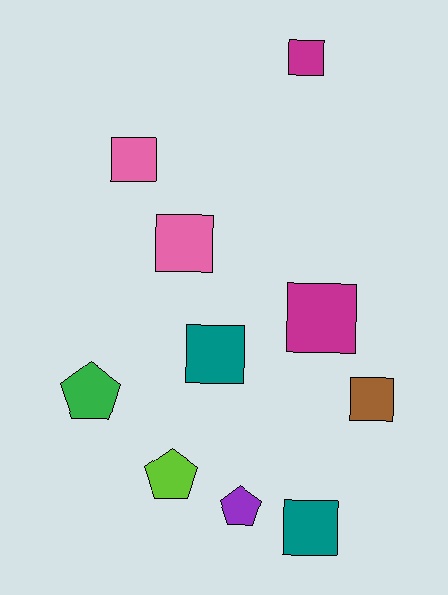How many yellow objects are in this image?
There are no yellow objects.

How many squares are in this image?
There are 7 squares.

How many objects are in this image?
There are 10 objects.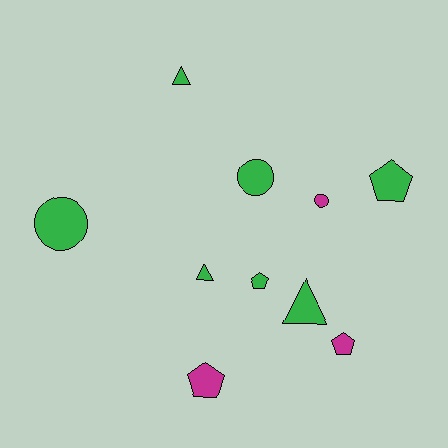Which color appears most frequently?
Green, with 7 objects.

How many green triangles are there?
There are 3 green triangles.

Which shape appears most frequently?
Pentagon, with 4 objects.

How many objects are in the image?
There are 10 objects.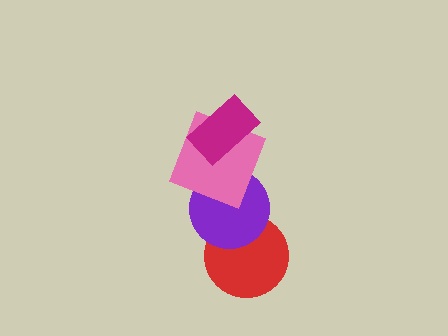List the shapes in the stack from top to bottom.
From top to bottom: the magenta rectangle, the pink square, the purple circle, the red circle.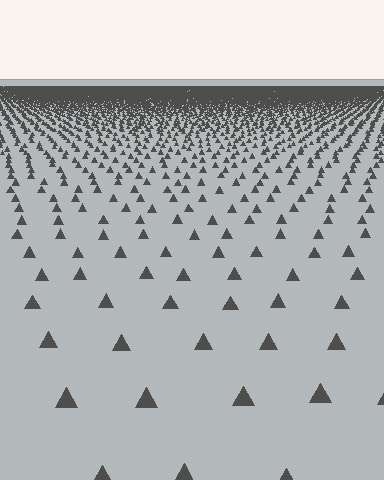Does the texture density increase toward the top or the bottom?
Density increases toward the top.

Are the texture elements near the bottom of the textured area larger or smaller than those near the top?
Larger. Near the bottom, elements are closer to the viewer and appear at a bigger on-screen size.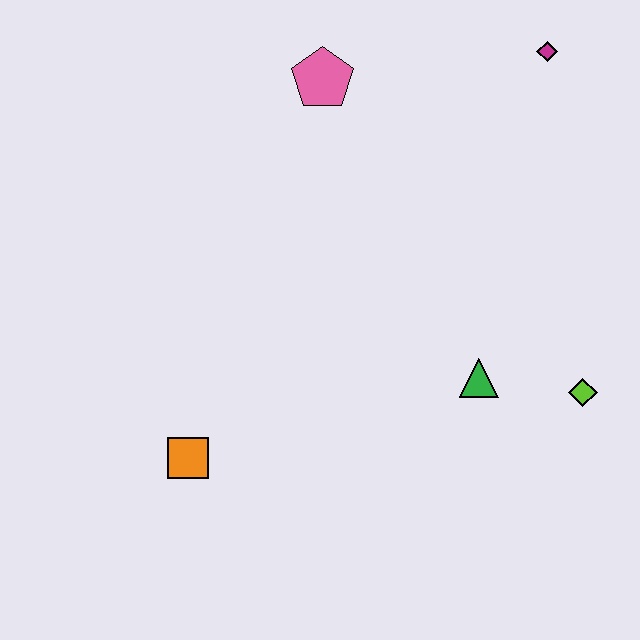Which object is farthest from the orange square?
The magenta diamond is farthest from the orange square.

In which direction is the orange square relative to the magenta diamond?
The orange square is below the magenta diamond.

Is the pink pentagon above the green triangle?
Yes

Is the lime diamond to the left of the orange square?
No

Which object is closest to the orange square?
The green triangle is closest to the orange square.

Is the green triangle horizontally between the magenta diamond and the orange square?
Yes